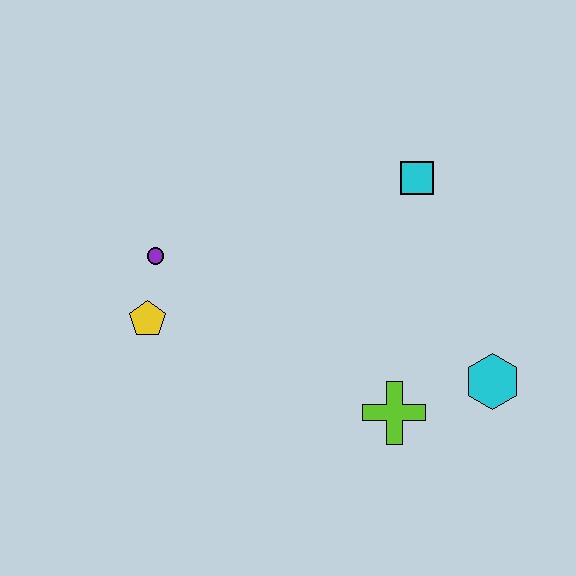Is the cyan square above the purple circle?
Yes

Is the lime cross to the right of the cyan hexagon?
No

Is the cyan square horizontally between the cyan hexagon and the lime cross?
Yes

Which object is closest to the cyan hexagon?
The lime cross is closest to the cyan hexagon.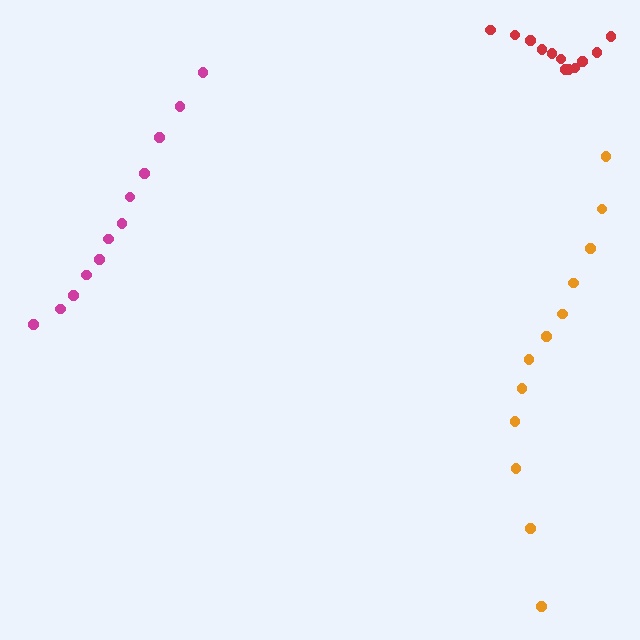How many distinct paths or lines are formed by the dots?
There are 3 distinct paths.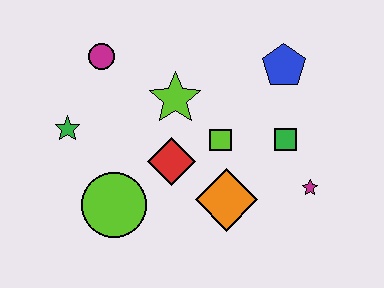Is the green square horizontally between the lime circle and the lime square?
No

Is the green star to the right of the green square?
No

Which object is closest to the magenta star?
The green square is closest to the magenta star.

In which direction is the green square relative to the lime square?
The green square is to the right of the lime square.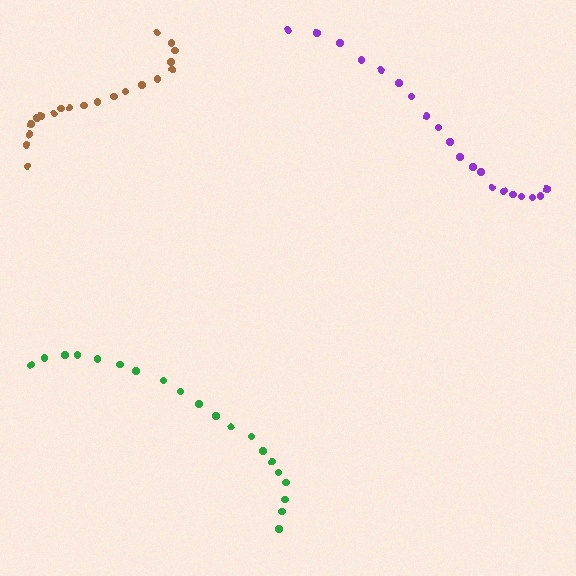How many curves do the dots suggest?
There are 3 distinct paths.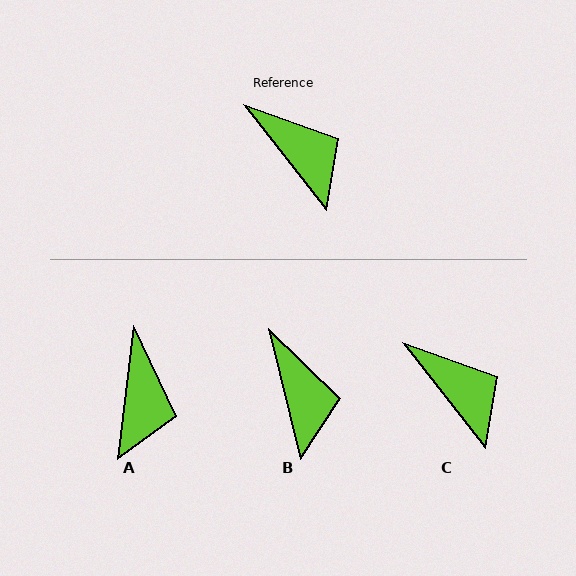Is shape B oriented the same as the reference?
No, it is off by about 24 degrees.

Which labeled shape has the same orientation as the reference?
C.